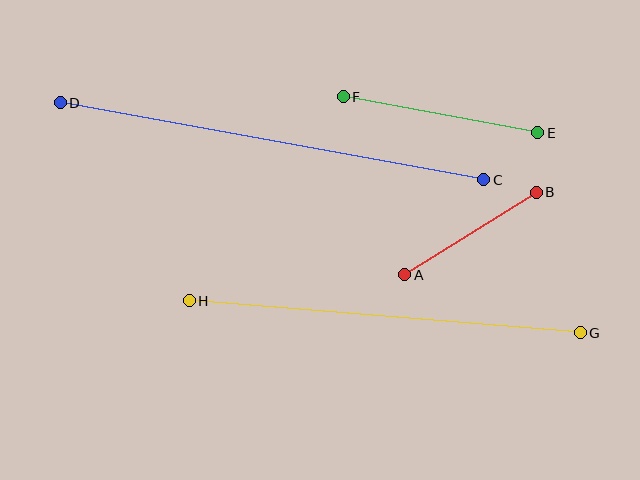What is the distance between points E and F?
The distance is approximately 198 pixels.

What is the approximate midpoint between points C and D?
The midpoint is at approximately (272, 141) pixels.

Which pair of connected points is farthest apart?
Points C and D are farthest apart.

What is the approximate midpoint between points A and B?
The midpoint is at approximately (471, 234) pixels.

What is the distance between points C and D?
The distance is approximately 430 pixels.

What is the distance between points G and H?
The distance is approximately 392 pixels.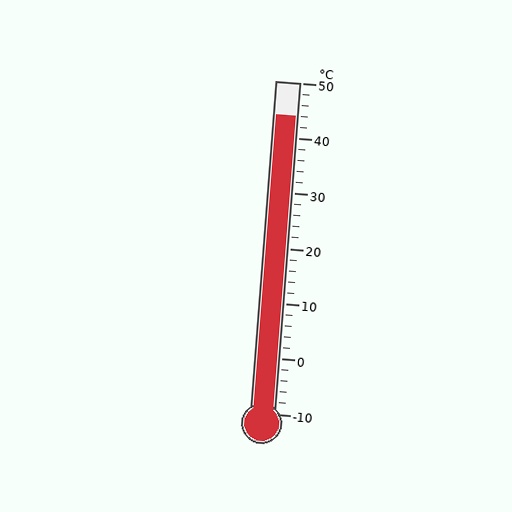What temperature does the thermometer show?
The thermometer shows approximately 44°C.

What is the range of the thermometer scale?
The thermometer scale ranges from -10°C to 50°C.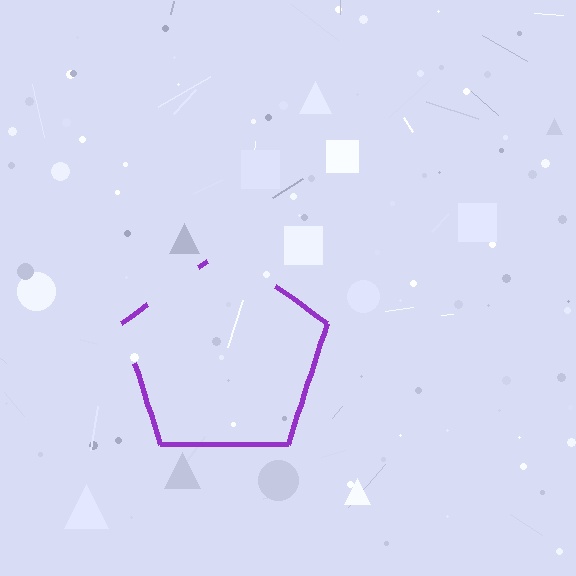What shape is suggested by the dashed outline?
The dashed outline suggests a pentagon.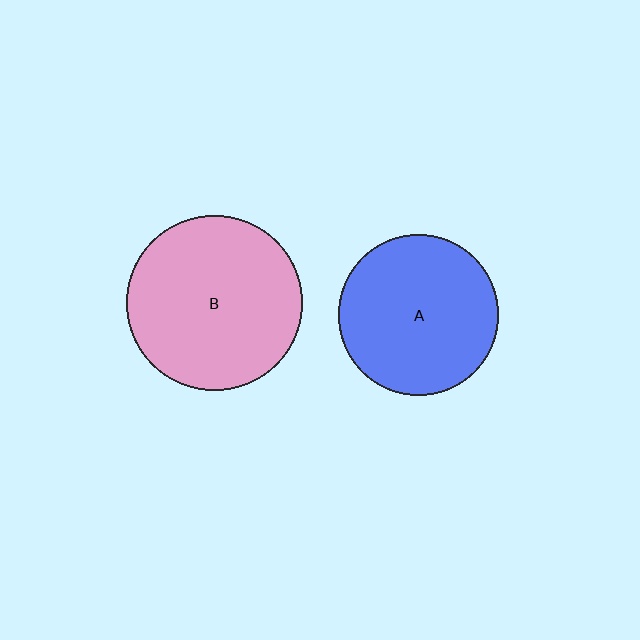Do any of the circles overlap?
No, none of the circles overlap.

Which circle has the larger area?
Circle B (pink).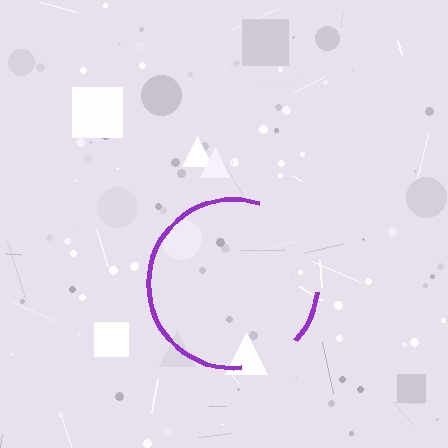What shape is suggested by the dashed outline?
The dashed outline suggests a circle.